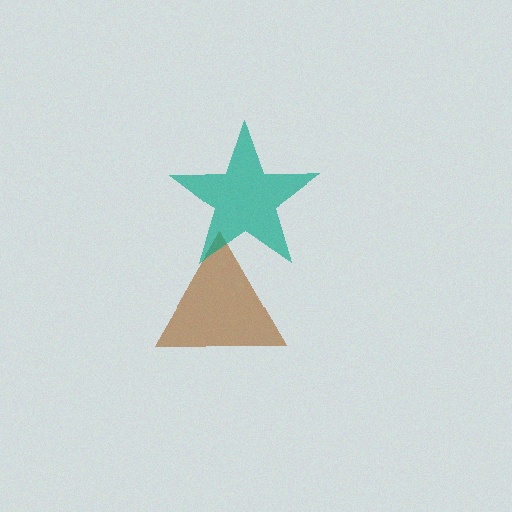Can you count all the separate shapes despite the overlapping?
Yes, there are 2 separate shapes.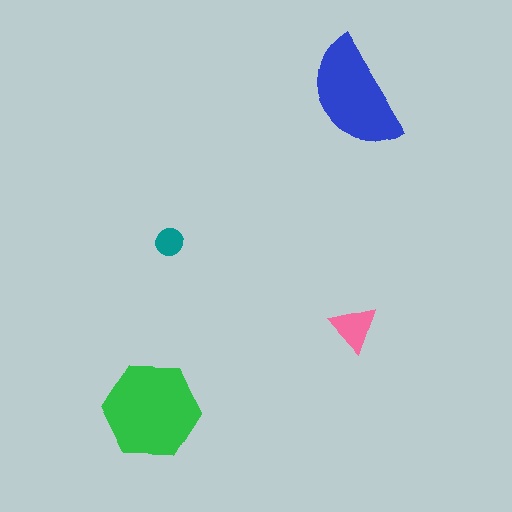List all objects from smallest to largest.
The teal circle, the pink triangle, the blue semicircle, the green hexagon.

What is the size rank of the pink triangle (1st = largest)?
3rd.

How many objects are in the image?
There are 4 objects in the image.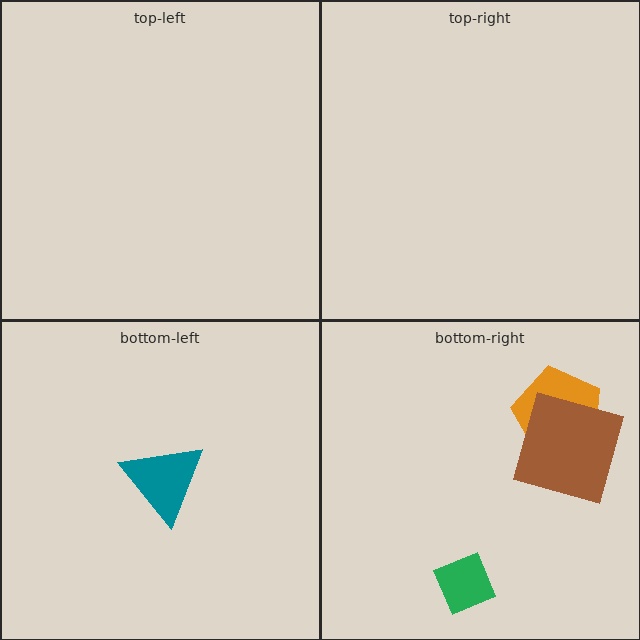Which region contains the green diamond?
The bottom-right region.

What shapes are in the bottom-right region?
The orange pentagon, the brown square, the green diamond.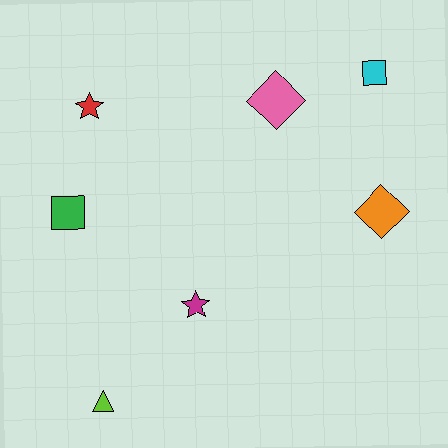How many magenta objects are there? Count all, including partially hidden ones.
There is 1 magenta object.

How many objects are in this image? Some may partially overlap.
There are 7 objects.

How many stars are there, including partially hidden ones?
There are 2 stars.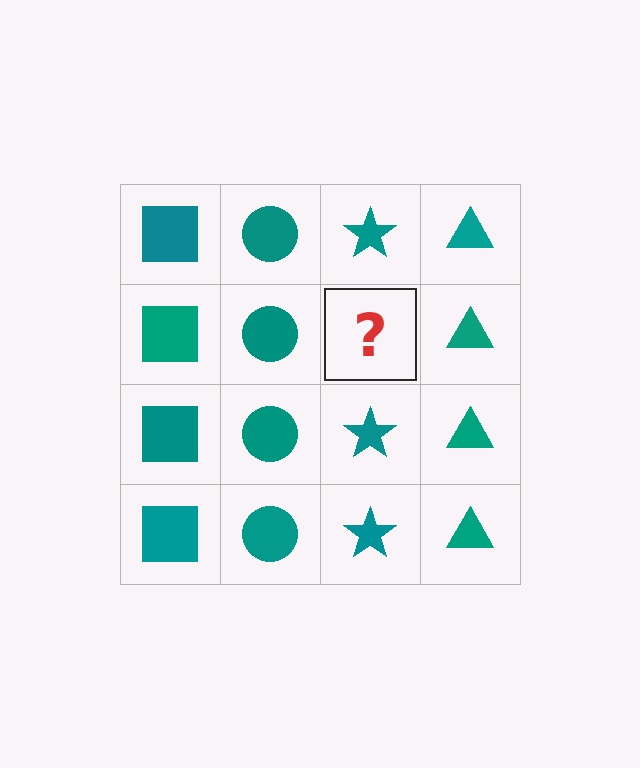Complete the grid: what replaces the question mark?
The question mark should be replaced with a teal star.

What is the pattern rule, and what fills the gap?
The rule is that each column has a consistent shape. The gap should be filled with a teal star.